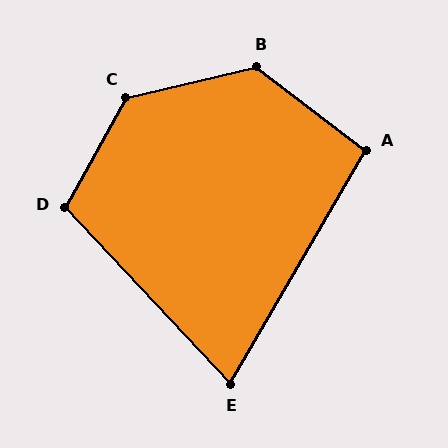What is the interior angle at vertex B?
Approximately 130 degrees (obtuse).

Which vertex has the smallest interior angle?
E, at approximately 74 degrees.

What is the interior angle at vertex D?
Approximately 108 degrees (obtuse).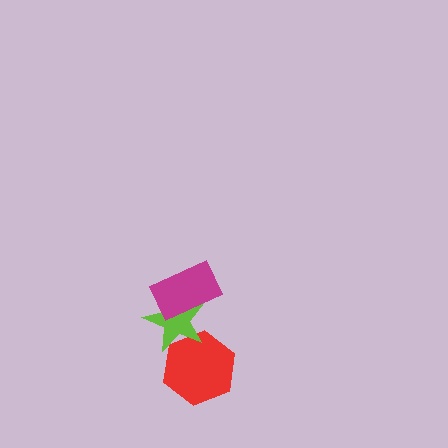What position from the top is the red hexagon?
The red hexagon is 3rd from the top.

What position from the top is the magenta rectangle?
The magenta rectangle is 1st from the top.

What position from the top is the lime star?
The lime star is 2nd from the top.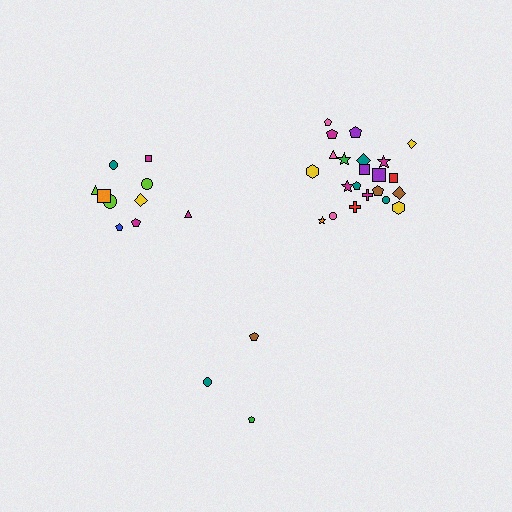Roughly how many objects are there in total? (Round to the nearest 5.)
Roughly 35 objects in total.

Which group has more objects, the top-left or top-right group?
The top-right group.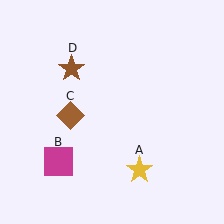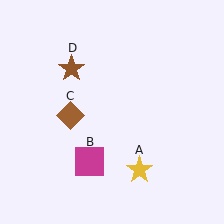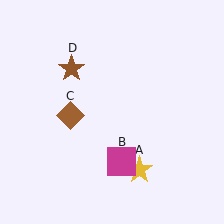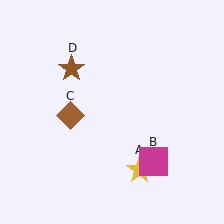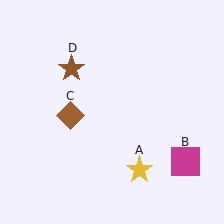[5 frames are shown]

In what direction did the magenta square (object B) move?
The magenta square (object B) moved right.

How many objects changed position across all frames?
1 object changed position: magenta square (object B).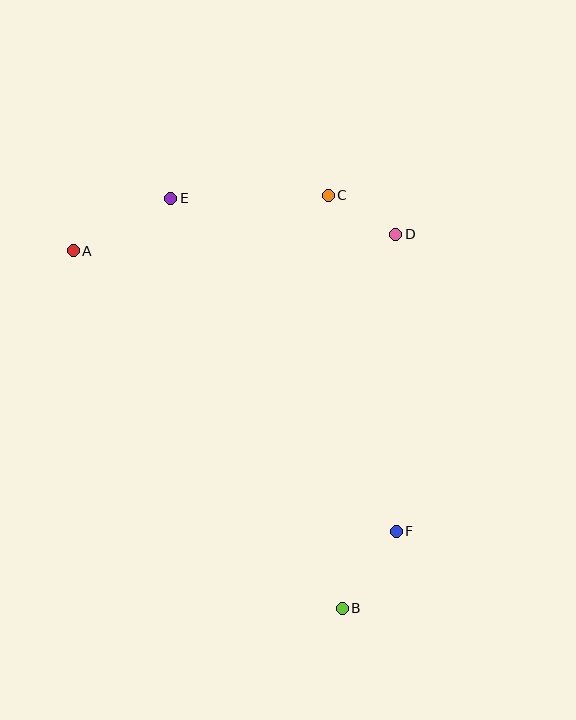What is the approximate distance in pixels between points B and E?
The distance between B and E is approximately 444 pixels.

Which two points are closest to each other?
Points C and D are closest to each other.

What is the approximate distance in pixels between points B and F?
The distance between B and F is approximately 94 pixels.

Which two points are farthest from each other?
Points A and B are farthest from each other.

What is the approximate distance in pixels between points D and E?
The distance between D and E is approximately 228 pixels.